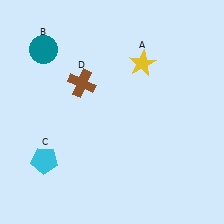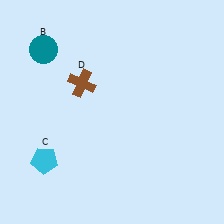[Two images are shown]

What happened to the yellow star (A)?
The yellow star (A) was removed in Image 2. It was in the top-right area of Image 1.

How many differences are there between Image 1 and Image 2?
There is 1 difference between the two images.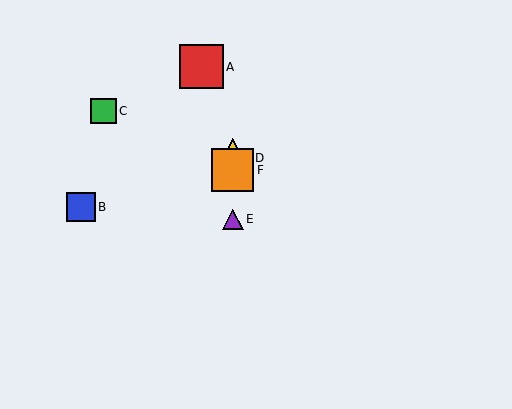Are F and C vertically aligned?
No, F is at x≈233 and C is at x≈103.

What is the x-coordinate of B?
Object B is at x≈81.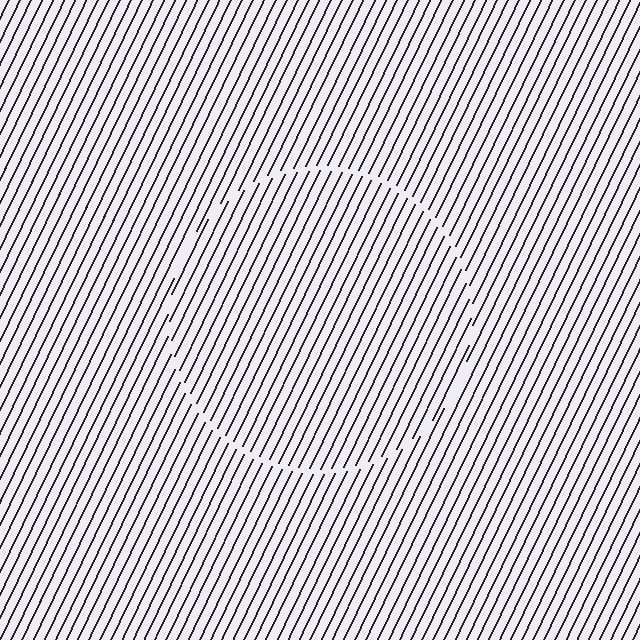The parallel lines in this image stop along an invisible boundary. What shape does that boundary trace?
An illusory circle. The interior of the shape contains the same grating, shifted by half a period — the contour is defined by the phase discontinuity where line-ends from the inner and outer gratings abut.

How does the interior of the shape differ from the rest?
The interior of the shape contains the same grating, shifted by half a period — the contour is defined by the phase discontinuity where line-ends from the inner and outer gratings abut.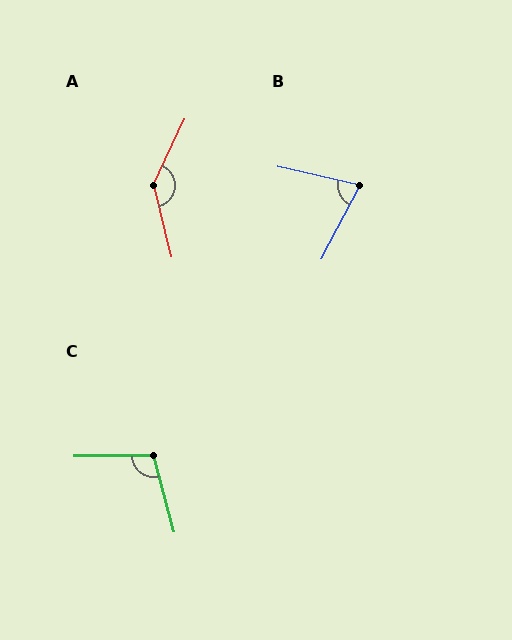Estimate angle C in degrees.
Approximately 105 degrees.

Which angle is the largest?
A, at approximately 141 degrees.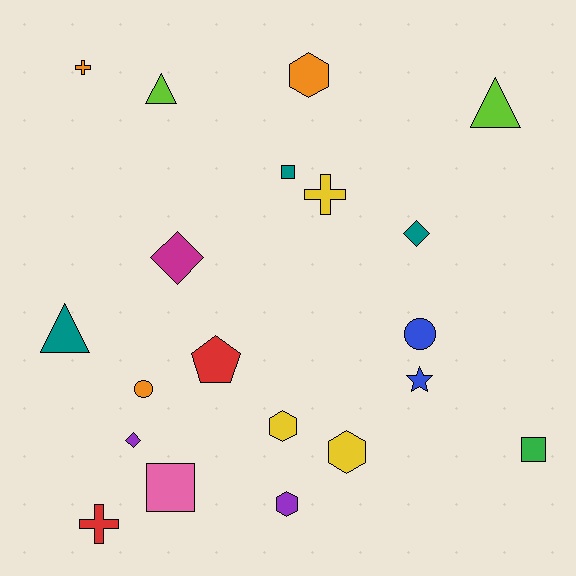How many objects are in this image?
There are 20 objects.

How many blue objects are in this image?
There are 2 blue objects.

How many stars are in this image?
There is 1 star.